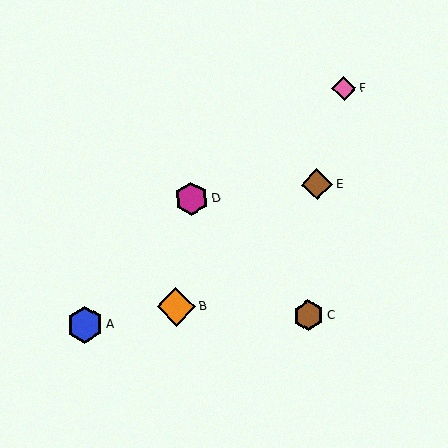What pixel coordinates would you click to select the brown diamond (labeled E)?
Click at (317, 184) to select the brown diamond E.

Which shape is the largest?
The orange diamond (labeled B) is the largest.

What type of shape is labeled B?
Shape B is an orange diamond.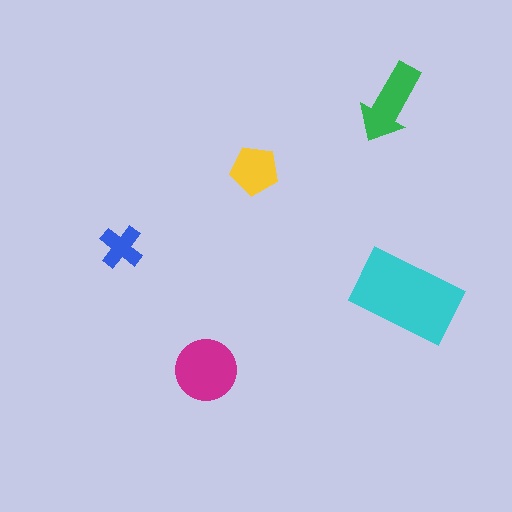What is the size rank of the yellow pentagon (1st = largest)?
4th.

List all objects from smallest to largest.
The blue cross, the yellow pentagon, the green arrow, the magenta circle, the cyan rectangle.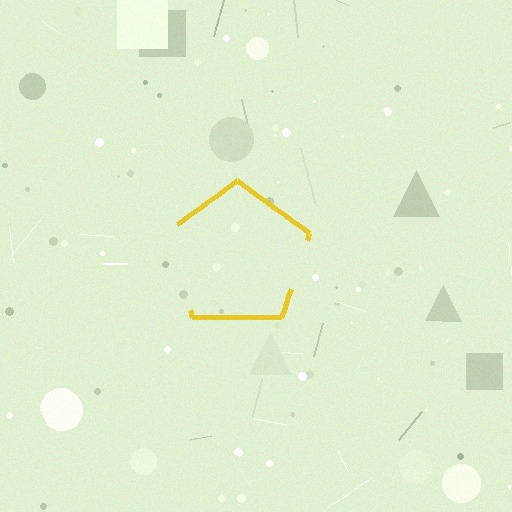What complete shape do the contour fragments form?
The contour fragments form a pentagon.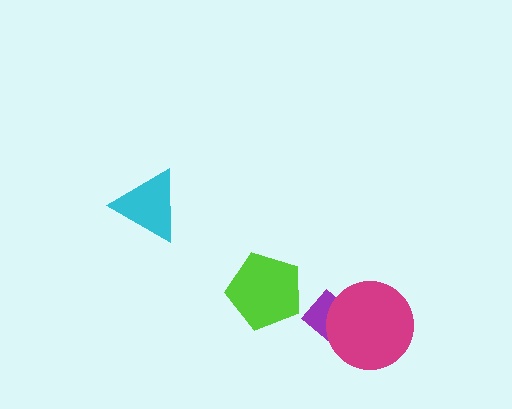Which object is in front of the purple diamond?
The magenta circle is in front of the purple diamond.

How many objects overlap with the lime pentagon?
0 objects overlap with the lime pentagon.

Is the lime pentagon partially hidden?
No, no other shape covers it.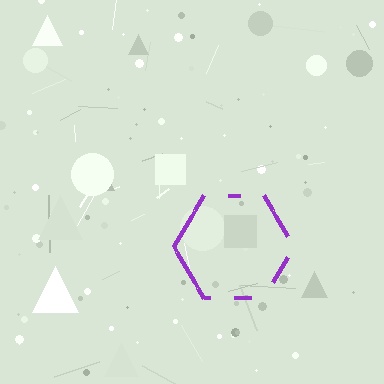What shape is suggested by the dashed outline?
The dashed outline suggests a hexagon.